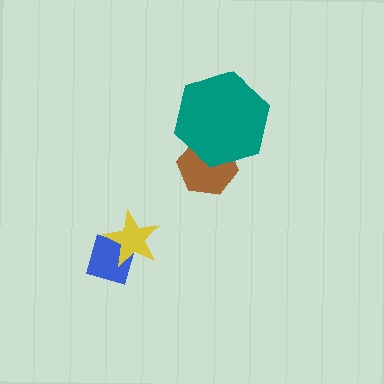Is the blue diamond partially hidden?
Yes, it is partially covered by another shape.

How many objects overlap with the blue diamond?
1 object overlaps with the blue diamond.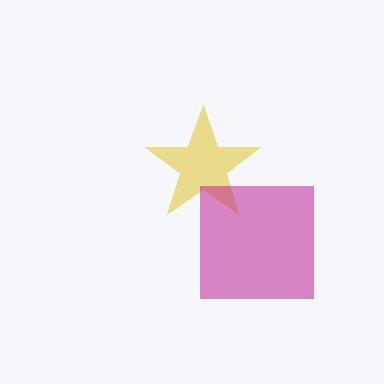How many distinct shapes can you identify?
There are 2 distinct shapes: a yellow star, a magenta square.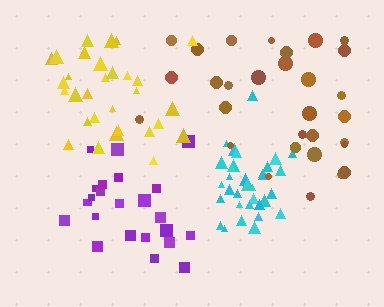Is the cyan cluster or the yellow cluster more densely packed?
Cyan.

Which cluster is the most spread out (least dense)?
Brown.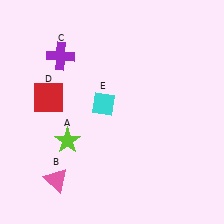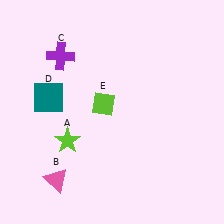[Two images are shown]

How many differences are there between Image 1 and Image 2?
There are 2 differences between the two images.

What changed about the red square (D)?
In Image 1, D is red. In Image 2, it changed to teal.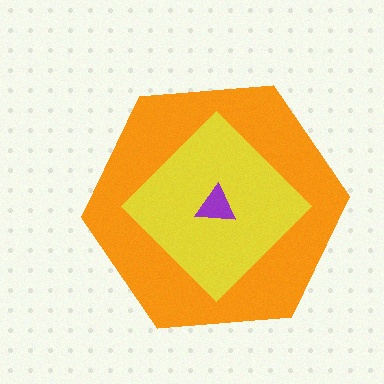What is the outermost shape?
The orange hexagon.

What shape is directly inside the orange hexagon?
The yellow diamond.